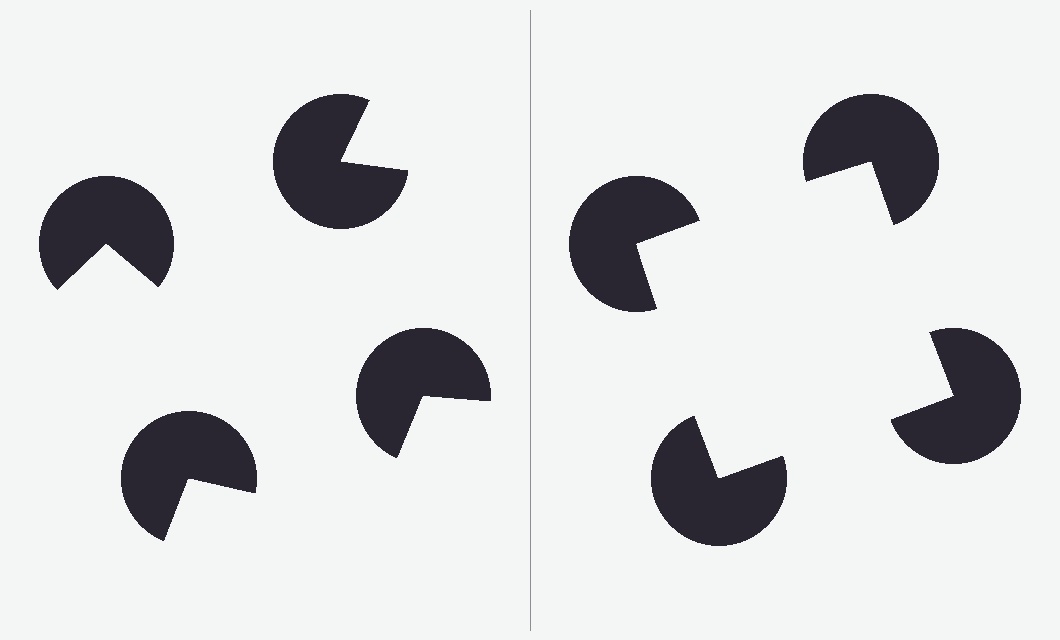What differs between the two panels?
The pac-man discs are positioned identically on both sides; only the wedge orientations differ. On the right they align to a square; on the left they are misaligned.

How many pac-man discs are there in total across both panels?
8 — 4 on each side.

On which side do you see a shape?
An illusory square appears on the right side. On the left side the wedge cuts are rotated, so no coherent shape forms.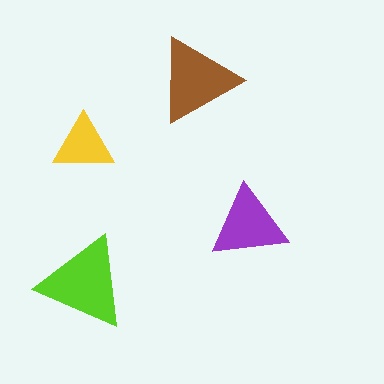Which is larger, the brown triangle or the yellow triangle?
The brown one.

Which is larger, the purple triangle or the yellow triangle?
The purple one.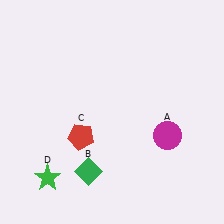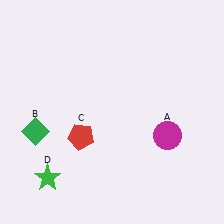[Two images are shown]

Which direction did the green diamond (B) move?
The green diamond (B) moved left.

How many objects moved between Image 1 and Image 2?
1 object moved between the two images.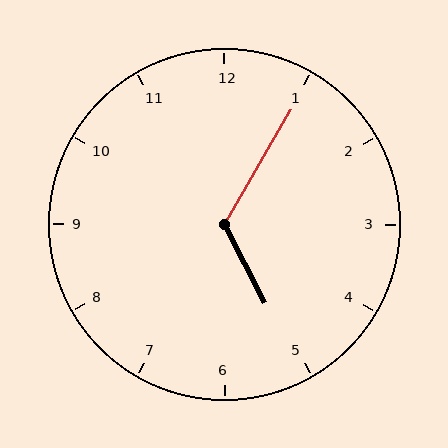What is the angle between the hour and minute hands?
Approximately 122 degrees.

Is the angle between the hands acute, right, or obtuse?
It is obtuse.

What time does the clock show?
5:05.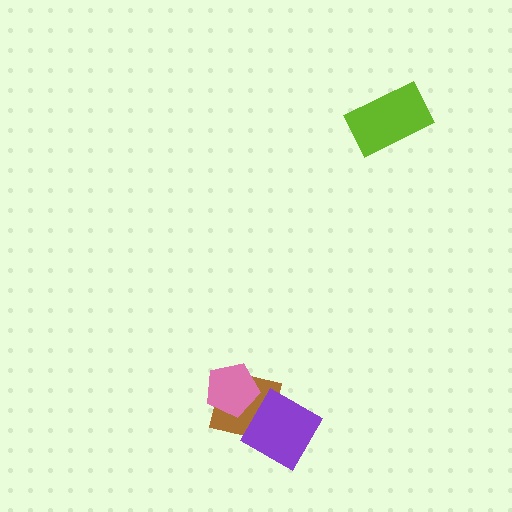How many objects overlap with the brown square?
2 objects overlap with the brown square.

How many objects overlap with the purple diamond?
1 object overlaps with the purple diamond.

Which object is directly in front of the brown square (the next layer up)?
The purple diamond is directly in front of the brown square.